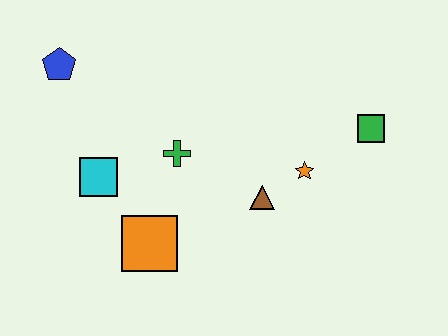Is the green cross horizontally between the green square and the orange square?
Yes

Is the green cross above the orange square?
Yes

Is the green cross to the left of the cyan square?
No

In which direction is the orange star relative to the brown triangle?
The orange star is to the right of the brown triangle.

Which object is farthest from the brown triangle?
The blue pentagon is farthest from the brown triangle.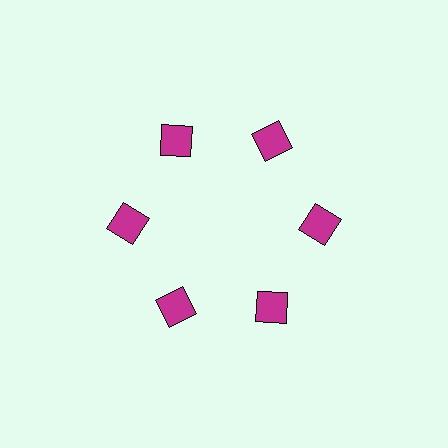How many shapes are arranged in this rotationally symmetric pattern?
There are 6 shapes, arranged in 6 groups of 1.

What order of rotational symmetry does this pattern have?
This pattern has 6-fold rotational symmetry.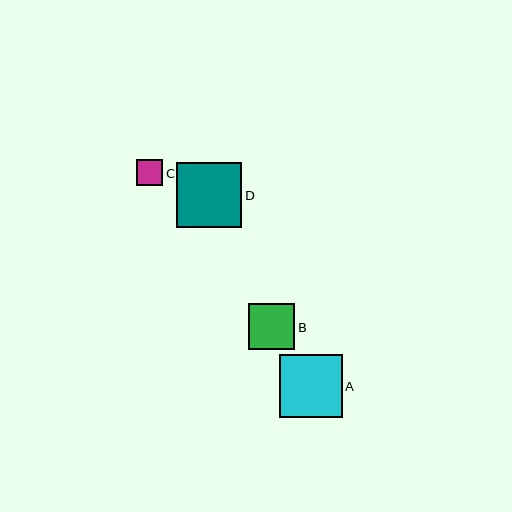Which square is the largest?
Square D is the largest with a size of approximately 65 pixels.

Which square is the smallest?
Square C is the smallest with a size of approximately 26 pixels.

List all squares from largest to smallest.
From largest to smallest: D, A, B, C.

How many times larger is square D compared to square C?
Square D is approximately 2.5 times the size of square C.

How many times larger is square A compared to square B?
Square A is approximately 1.4 times the size of square B.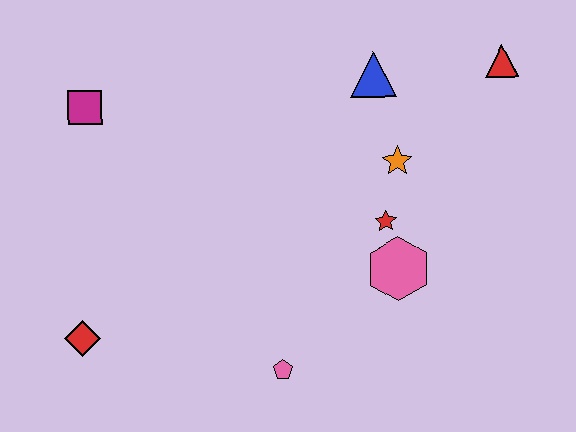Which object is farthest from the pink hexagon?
The magenta square is farthest from the pink hexagon.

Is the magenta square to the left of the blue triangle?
Yes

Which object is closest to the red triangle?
The blue triangle is closest to the red triangle.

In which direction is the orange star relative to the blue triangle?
The orange star is below the blue triangle.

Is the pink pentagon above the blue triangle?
No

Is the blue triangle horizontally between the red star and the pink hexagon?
No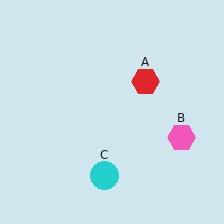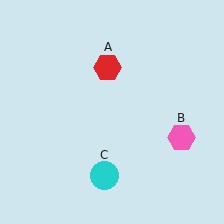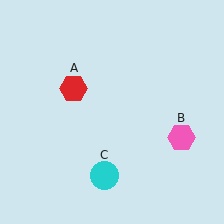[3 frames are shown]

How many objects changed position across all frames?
1 object changed position: red hexagon (object A).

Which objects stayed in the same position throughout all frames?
Pink hexagon (object B) and cyan circle (object C) remained stationary.